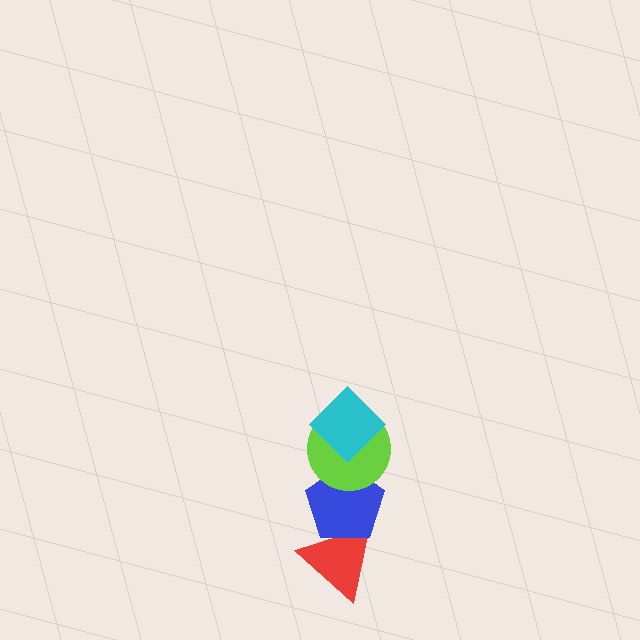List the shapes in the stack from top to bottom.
From top to bottom: the cyan diamond, the lime circle, the blue pentagon, the red triangle.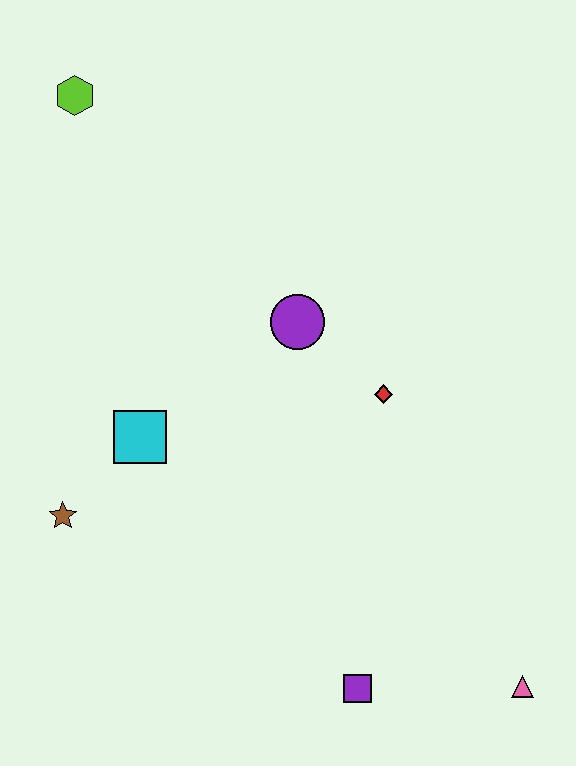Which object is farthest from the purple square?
The lime hexagon is farthest from the purple square.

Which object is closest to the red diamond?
The purple circle is closest to the red diamond.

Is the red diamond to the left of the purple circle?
No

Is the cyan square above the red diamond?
No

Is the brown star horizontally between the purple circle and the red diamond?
No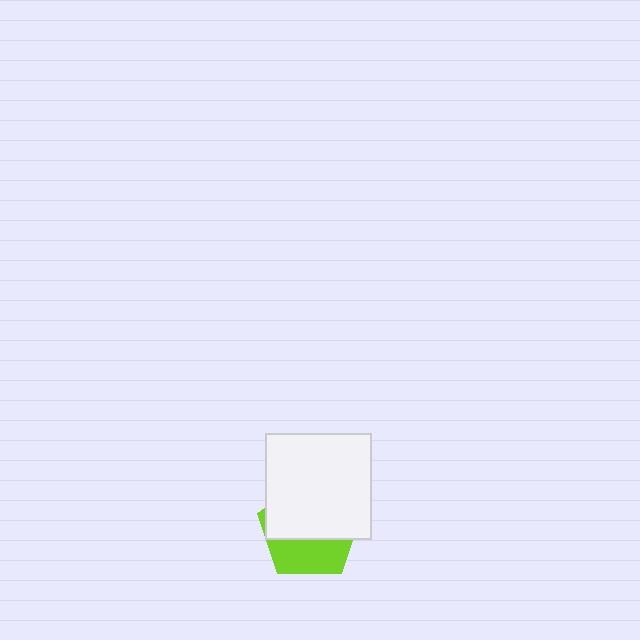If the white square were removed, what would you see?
You would see the complete lime pentagon.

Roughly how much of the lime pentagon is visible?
A small part of it is visible (roughly 38%).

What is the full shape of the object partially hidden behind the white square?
The partially hidden object is a lime pentagon.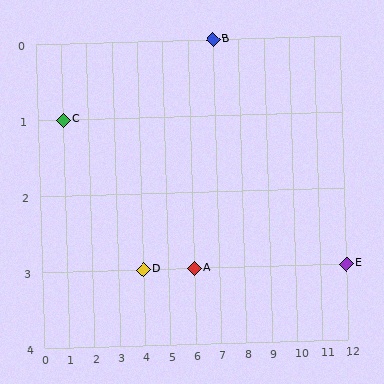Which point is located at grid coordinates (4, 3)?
Point D is at (4, 3).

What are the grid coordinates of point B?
Point B is at grid coordinates (7, 0).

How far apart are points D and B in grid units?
Points D and B are 3 columns and 3 rows apart (about 4.2 grid units diagonally).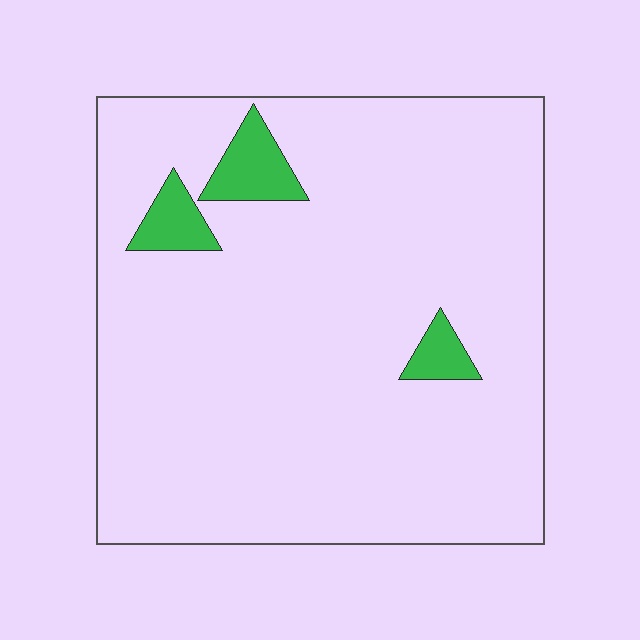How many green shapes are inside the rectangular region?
3.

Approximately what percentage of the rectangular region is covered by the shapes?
Approximately 5%.